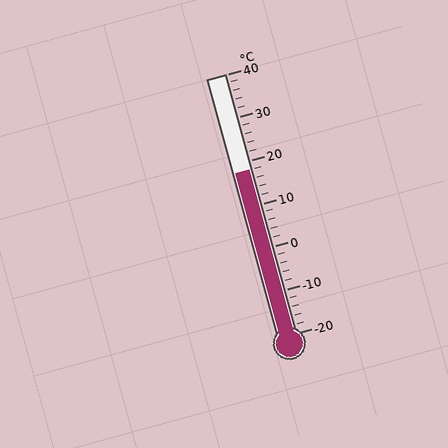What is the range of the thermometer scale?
The thermometer scale ranges from -20°C to 40°C.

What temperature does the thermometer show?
The thermometer shows approximately 18°C.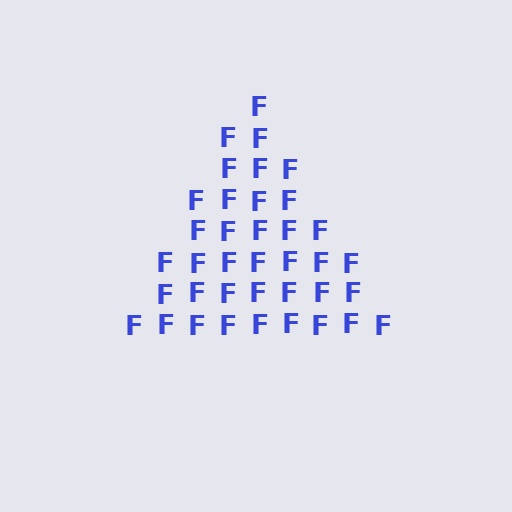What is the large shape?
The large shape is a triangle.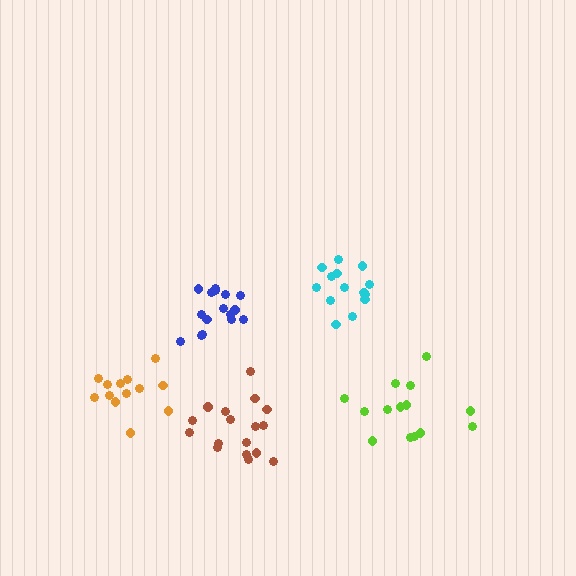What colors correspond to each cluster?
The clusters are colored: cyan, lime, brown, blue, orange.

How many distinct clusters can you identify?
There are 5 distinct clusters.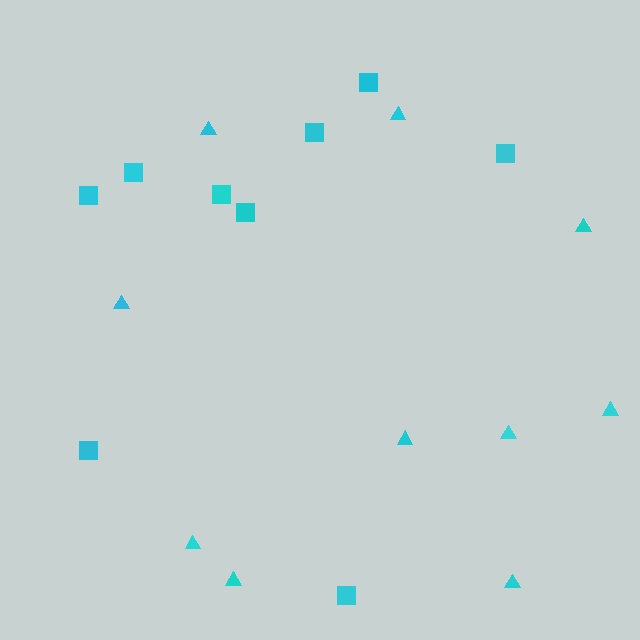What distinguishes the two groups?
There are 2 groups: one group of squares (9) and one group of triangles (10).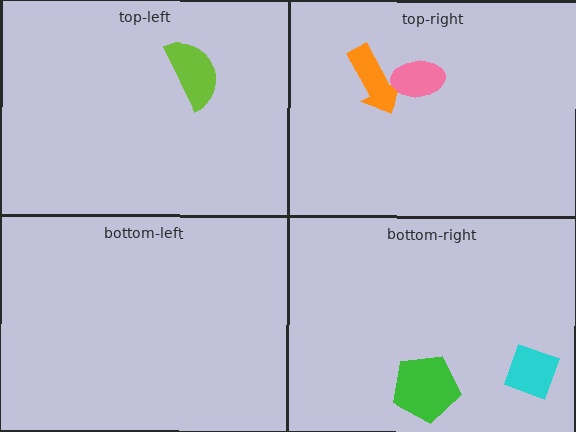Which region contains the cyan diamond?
The bottom-right region.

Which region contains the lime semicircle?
The top-left region.